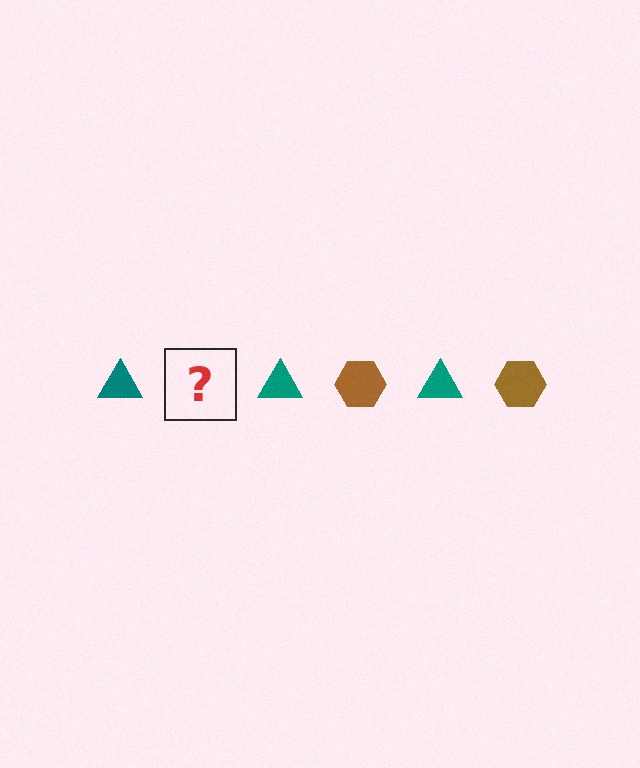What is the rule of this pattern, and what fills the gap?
The rule is that the pattern alternates between teal triangle and brown hexagon. The gap should be filled with a brown hexagon.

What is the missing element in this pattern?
The missing element is a brown hexagon.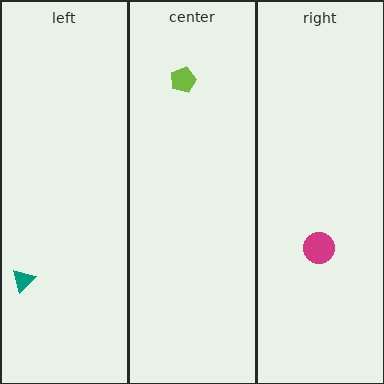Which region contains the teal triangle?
The left region.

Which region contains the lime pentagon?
The center region.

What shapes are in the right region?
The magenta circle.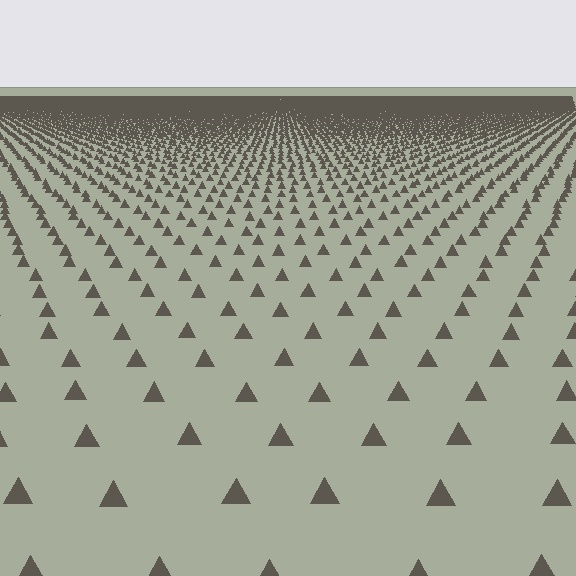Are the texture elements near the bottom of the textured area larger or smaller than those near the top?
Larger. Near the bottom, elements are closer to the viewer and appear at a bigger on-screen size.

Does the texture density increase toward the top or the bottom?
Density increases toward the top.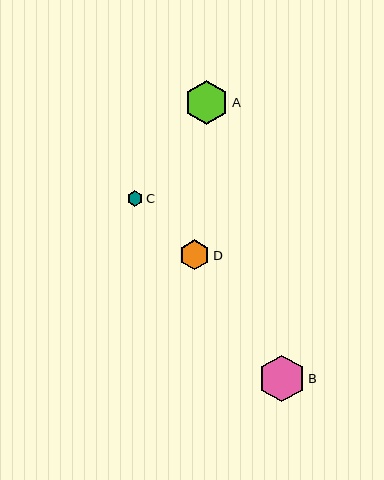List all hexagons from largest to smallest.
From largest to smallest: B, A, D, C.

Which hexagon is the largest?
Hexagon B is the largest with a size of approximately 47 pixels.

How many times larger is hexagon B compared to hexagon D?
Hexagon B is approximately 1.6 times the size of hexagon D.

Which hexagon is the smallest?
Hexagon C is the smallest with a size of approximately 16 pixels.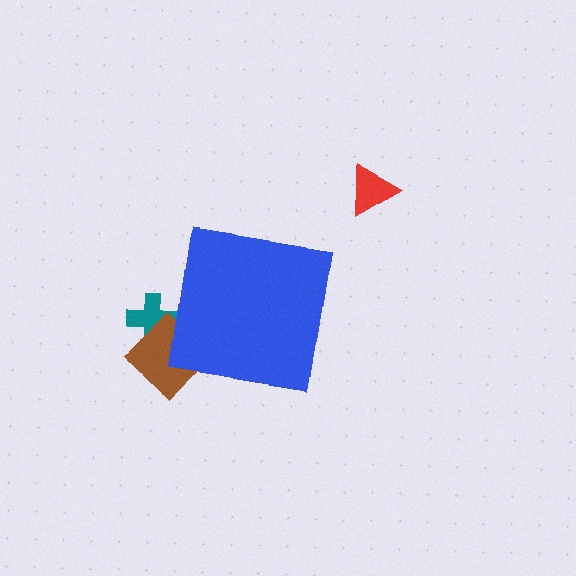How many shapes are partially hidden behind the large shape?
2 shapes are partially hidden.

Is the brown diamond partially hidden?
Yes, the brown diamond is partially hidden behind the blue square.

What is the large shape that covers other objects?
A blue square.